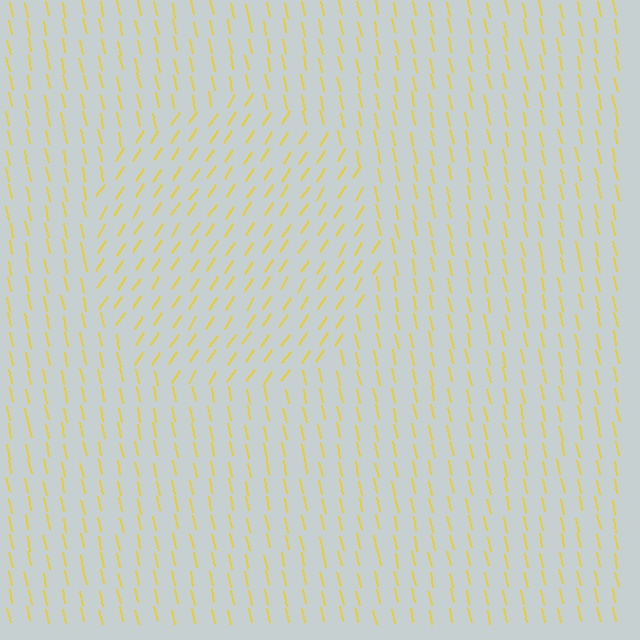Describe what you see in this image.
The image is filled with small yellow line segments. A circle region in the image has lines oriented differently from the surrounding lines, creating a visible texture boundary.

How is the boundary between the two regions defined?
The boundary is defined purely by a change in line orientation (approximately 45 degrees difference). All lines are the same color and thickness.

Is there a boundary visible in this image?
Yes, there is a texture boundary formed by a change in line orientation.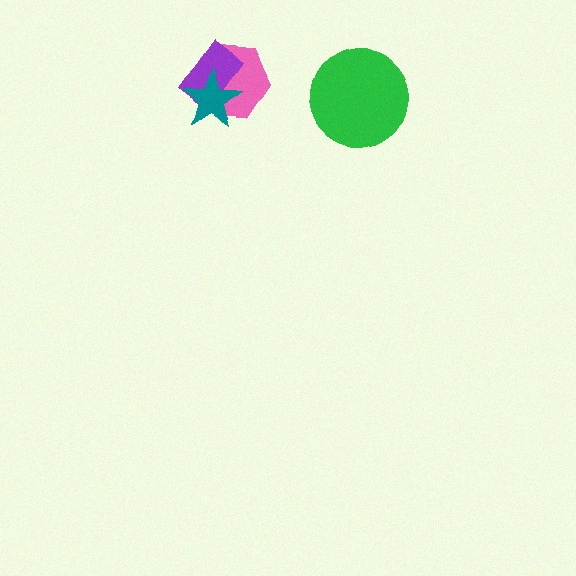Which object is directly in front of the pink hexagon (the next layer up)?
The purple rectangle is directly in front of the pink hexagon.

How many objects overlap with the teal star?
2 objects overlap with the teal star.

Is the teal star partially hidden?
No, no other shape covers it.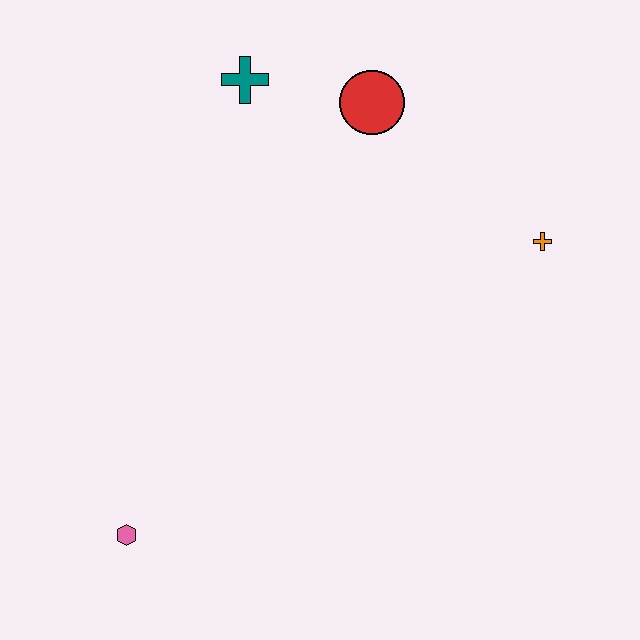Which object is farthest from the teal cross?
The pink hexagon is farthest from the teal cross.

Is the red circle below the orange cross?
No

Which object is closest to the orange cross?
The red circle is closest to the orange cross.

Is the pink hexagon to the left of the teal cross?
Yes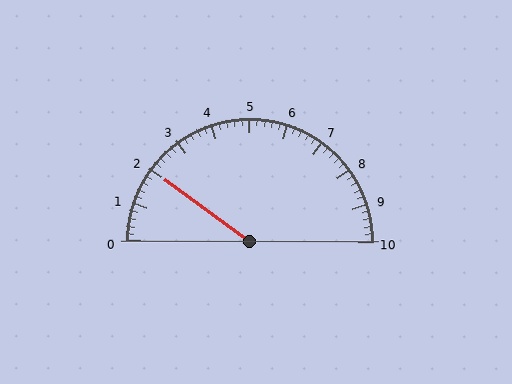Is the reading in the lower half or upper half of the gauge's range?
The reading is in the lower half of the range (0 to 10).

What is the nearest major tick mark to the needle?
The nearest major tick mark is 2.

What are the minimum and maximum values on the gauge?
The gauge ranges from 0 to 10.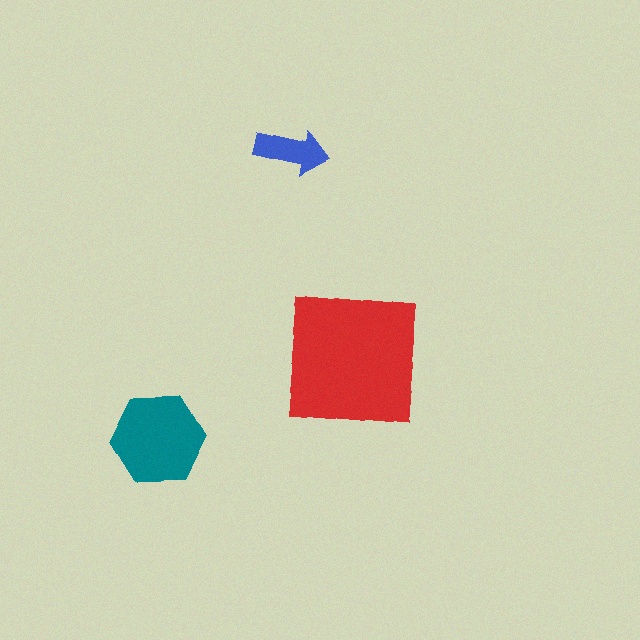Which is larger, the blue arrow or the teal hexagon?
The teal hexagon.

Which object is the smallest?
The blue arrow.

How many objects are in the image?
There are 3 objects in the image.